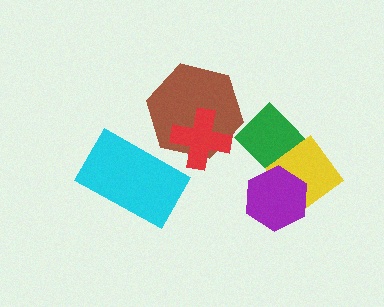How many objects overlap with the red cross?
1 object overlaps with the red cross.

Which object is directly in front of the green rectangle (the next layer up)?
The yellow diamond is directly in front of the green rectangle.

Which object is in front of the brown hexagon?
The red cross is in front of the brown hexagon.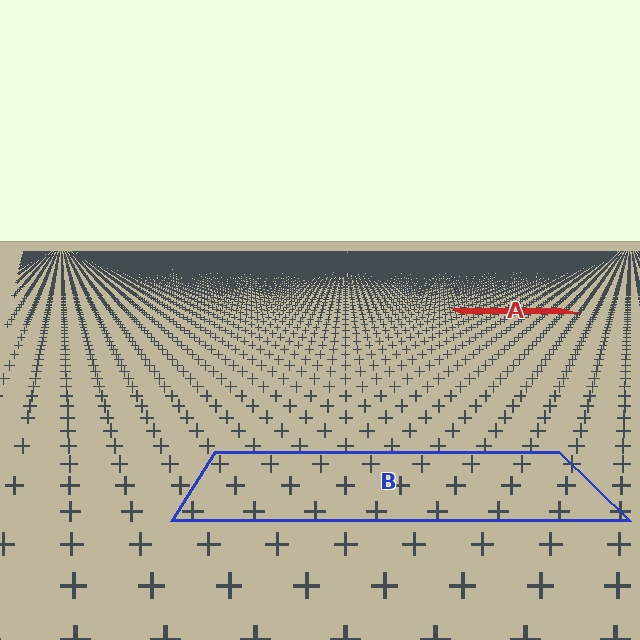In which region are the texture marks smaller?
The texture marks are smaller in region A, because it is farther away.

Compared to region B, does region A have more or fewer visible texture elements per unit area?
Region A has more texture elements per unit area — they are packed more densely because it is farther away.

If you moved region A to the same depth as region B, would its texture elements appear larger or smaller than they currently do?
They would appear larger. At a closer depth, the same texture elements are projected at a bigger on-screen size.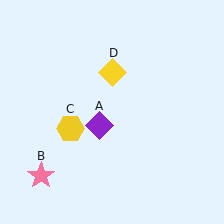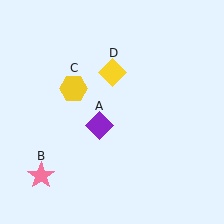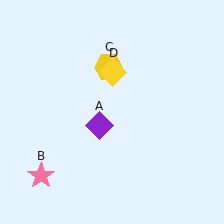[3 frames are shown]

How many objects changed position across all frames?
1 object changed position: yellow hexagon (object C).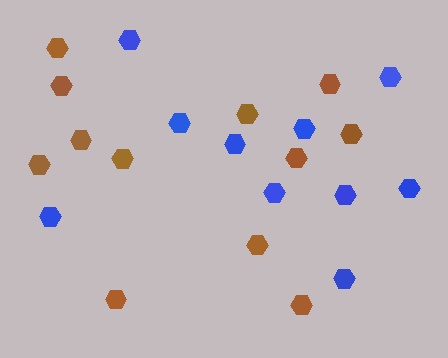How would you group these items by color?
There are 2 groups: one group of blue hexagons (10) and one group of brown hexagons (12).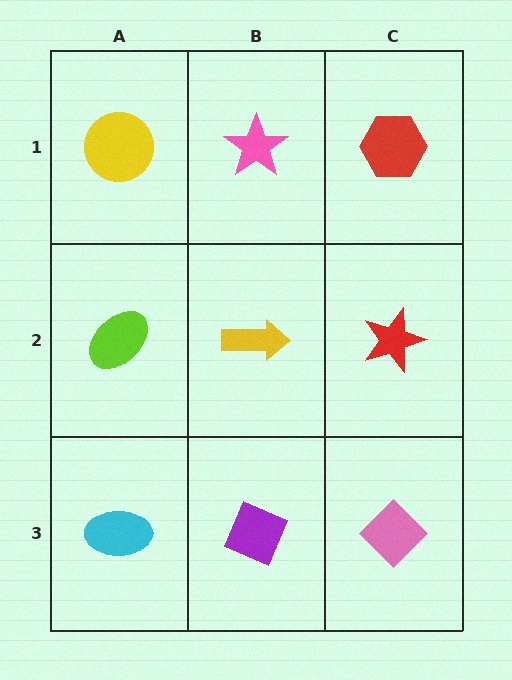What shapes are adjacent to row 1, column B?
A yellow arrow (row 2, column B), a yellow circle (row 1, column A), a red hexagon (row 1, column C).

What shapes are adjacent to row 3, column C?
A red star (row 2, column C), a purple diamond (row 3, column B).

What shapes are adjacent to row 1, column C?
A red star (row 2, column C), a pink star (row 1, column B).